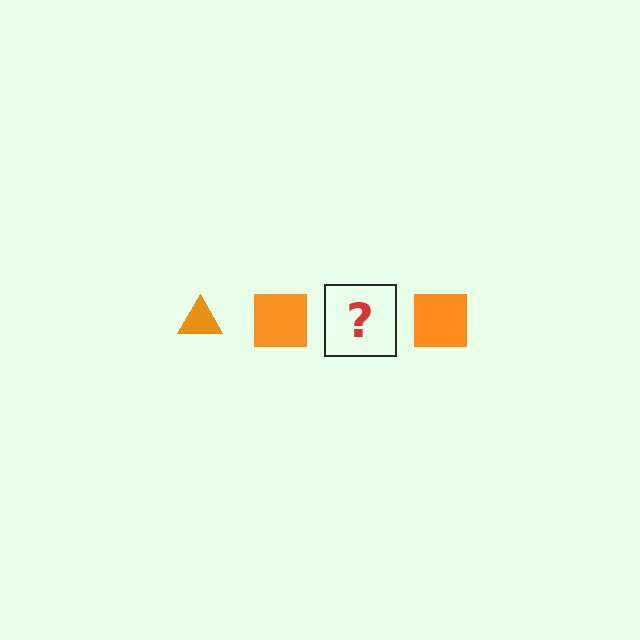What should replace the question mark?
The question mark should be replaced with an orange triangle.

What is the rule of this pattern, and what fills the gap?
The rule is that the pattern cycles through triangle, square shapes in orange. The gap should be filled with an orange triangle.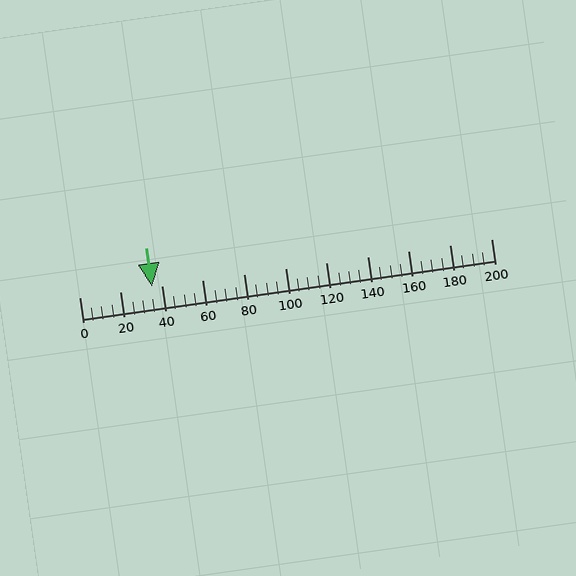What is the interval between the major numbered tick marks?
The major tick marks are spaced 20 units apart.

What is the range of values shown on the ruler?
The ruler shows values from 0 to 200.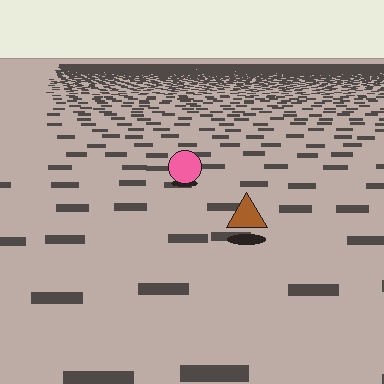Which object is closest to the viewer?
The brown triangle is closest. The texture marks near it are larger and more spread out.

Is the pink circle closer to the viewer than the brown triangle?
No. The brown triangle is closer — you can tell from the texture gradient: the ground texture is coarser near it.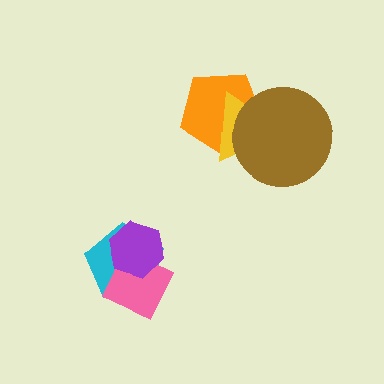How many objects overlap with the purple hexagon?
2 objects overlap with the purple hexagon.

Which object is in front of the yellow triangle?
The brown circle is in front of the yellow triangle.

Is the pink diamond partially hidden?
Yes, it is partially covered by another shape.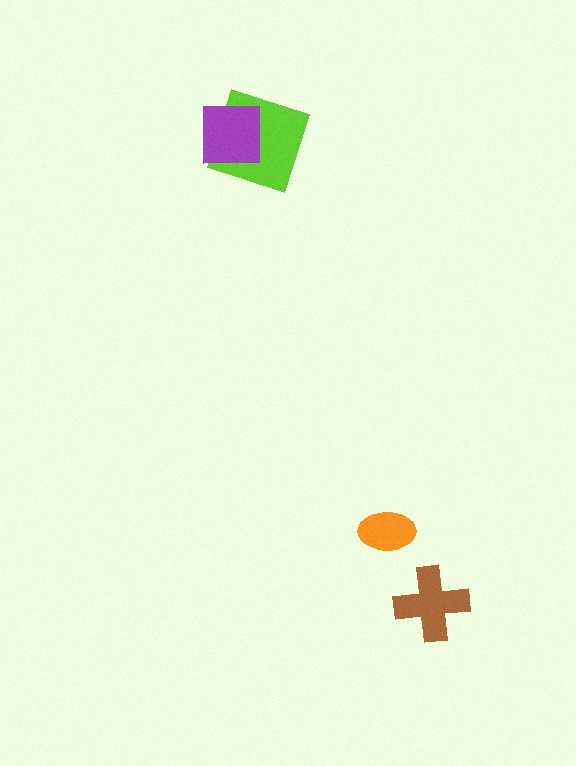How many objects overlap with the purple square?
1 object overlaps with the purple square.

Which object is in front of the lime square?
The purple square is in front of the lime square.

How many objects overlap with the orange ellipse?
0 objects overlap with the orange ellipse.